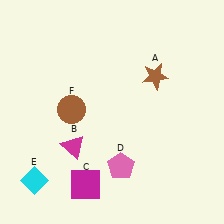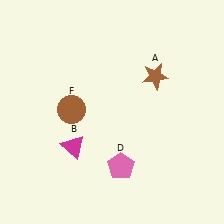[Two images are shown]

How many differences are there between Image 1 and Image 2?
There are 2 differences between the two images.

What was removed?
The magenta square (C), the cyan diamond (E) were removed in Image 2.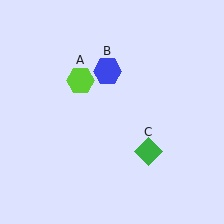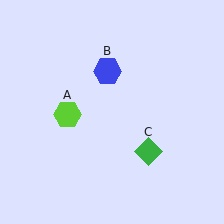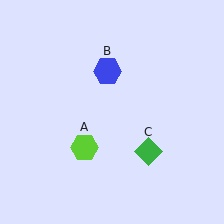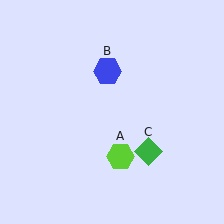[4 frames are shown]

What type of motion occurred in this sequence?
The lime hexagon (object A) rotated counterclockwise around the center of the scene.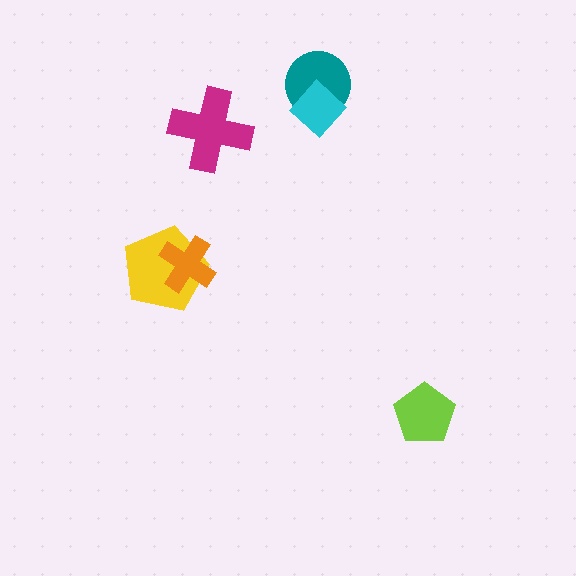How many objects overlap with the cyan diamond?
1 object overlaps with the cyan diamond.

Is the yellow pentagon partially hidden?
Yes, it is partially covered by another shape.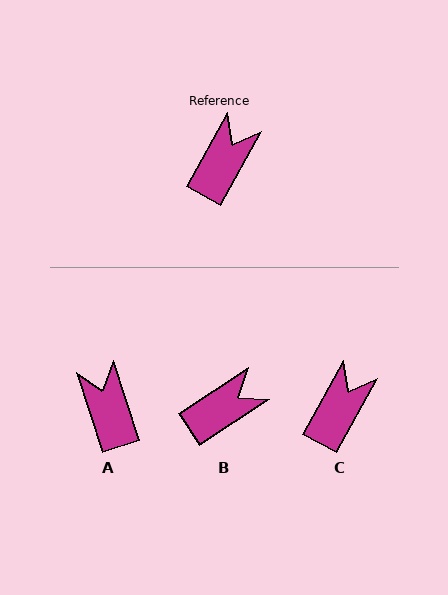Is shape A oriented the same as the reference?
No, it is off by about 47 degrees.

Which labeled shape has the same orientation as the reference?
C.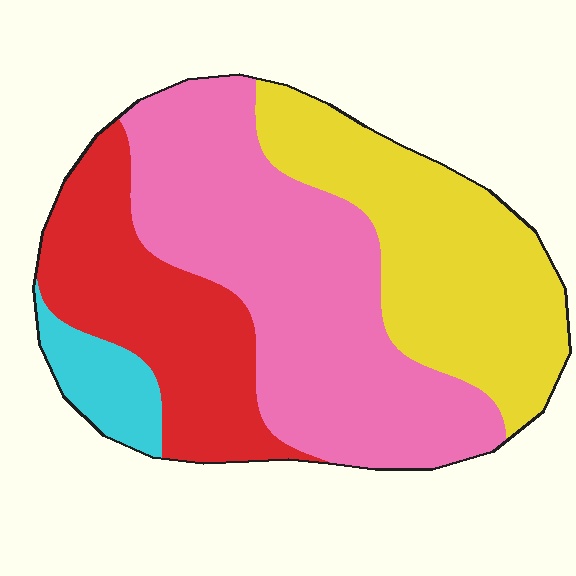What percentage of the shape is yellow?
Yellow takes up about one quarter (1/4) of the shape.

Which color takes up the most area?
Pink, at roughly 40%.